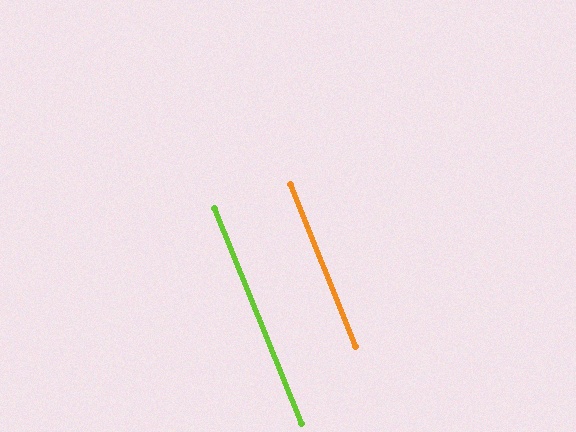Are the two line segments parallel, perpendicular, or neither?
Parallel — their directions differ by only 0.1°.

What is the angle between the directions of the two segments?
Approximately 0 degrees.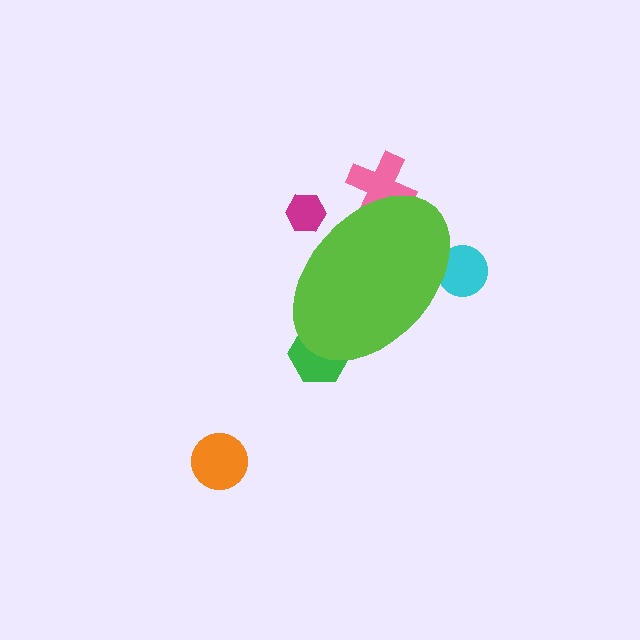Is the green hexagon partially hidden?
Yes, the green hexagon is partially hidden behind the lime ellipse.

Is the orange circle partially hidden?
No, the orange circle is fully visible.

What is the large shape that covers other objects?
A lime ellipse.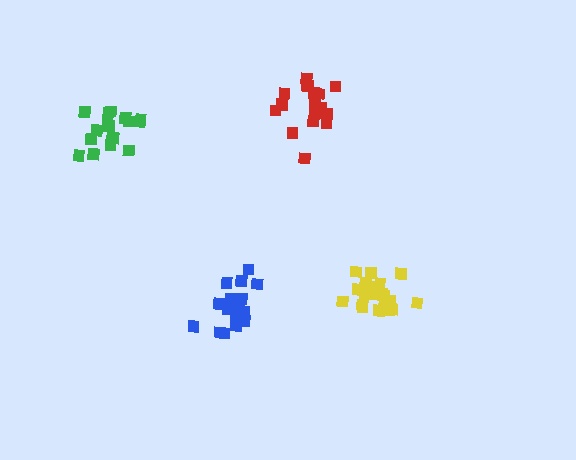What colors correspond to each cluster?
The clusters are colored: red, yellow, blue, green.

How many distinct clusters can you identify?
There are 4 distinct clusters.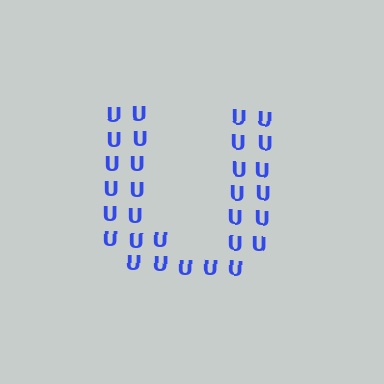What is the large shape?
The large shape is the letter U.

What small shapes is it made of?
It is made of small letter U's.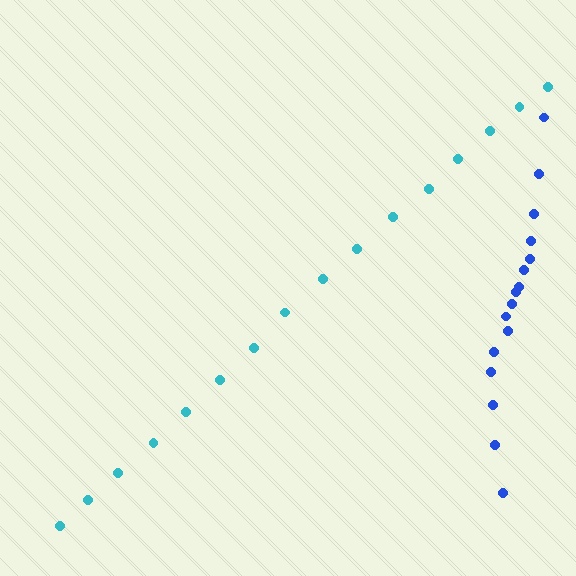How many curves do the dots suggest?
There are 2 distinct paths.